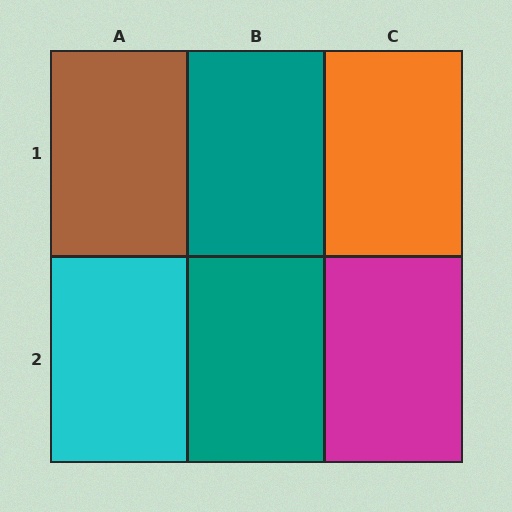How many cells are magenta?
1 cell is magenta.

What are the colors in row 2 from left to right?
Cyan, teal, magenta.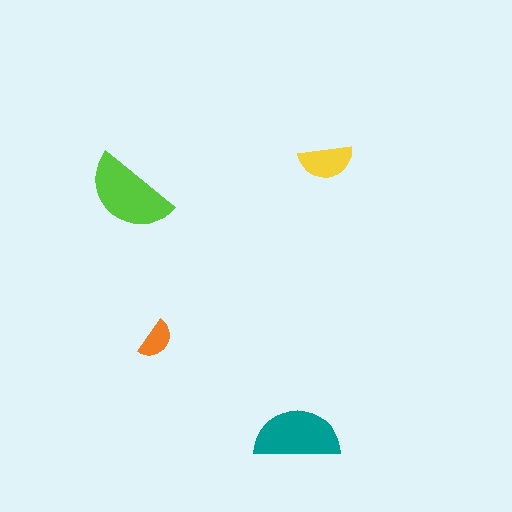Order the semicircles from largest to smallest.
the lime one, the teal one, the yellow one, the orange one.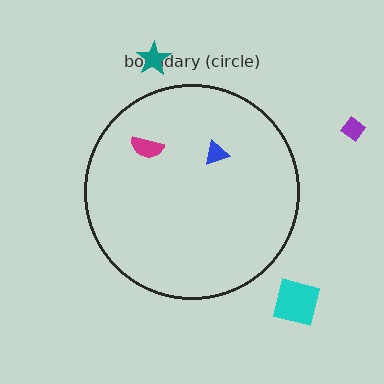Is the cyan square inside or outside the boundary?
Outside.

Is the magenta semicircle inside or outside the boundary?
Inside.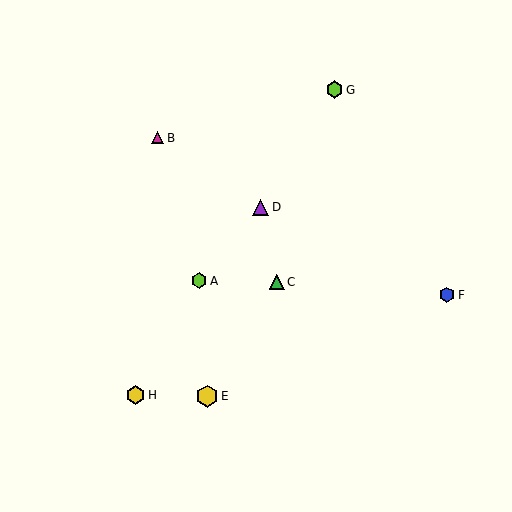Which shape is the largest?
The yellow hexagon (labeled E) is the largest.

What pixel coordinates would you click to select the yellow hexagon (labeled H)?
Click at (136, 395) to select the yellow hexagon H.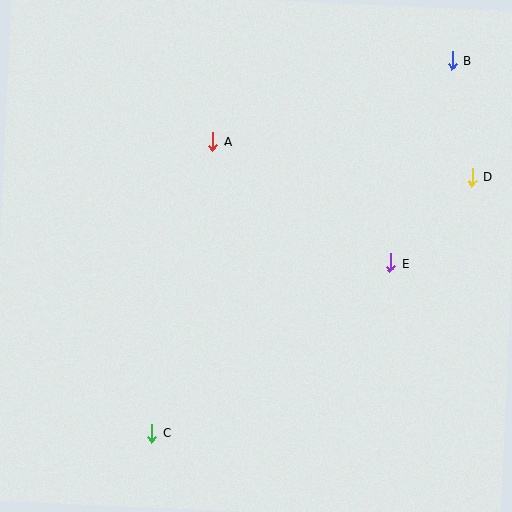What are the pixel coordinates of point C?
Point C is at (152, 433).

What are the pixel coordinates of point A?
Point A is at (213, 141).